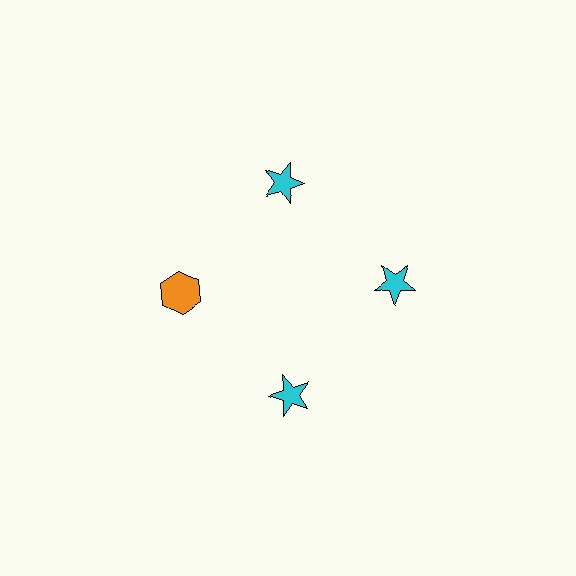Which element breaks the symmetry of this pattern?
The orange hexagon at roughly the 9 o'clock position breaks the symmetry. All other shapes are cyan stars.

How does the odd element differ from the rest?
It differs in both color (orange instead of cyan) and shape (hexagon instead of star).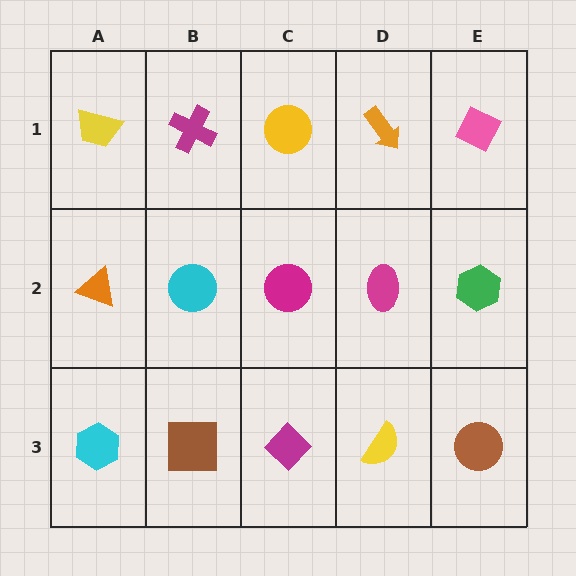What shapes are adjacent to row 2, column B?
A magenta cross (row 1, column B), a brown square (row 3, column B), an orange triangle (row 2, column A), a magenta circle (row 2, column C).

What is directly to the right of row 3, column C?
A yellow semicircle.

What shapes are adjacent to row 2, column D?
An orange arrow (row 1, column D), a yellow semicircle (row 3, column D), a magenta circle (row 2, column C), a green hexagon (row 2, column E).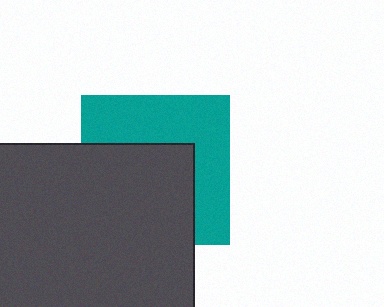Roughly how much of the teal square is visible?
About half of it is visible (roughly 48%).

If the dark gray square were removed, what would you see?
You would see the complete teal square.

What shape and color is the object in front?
The object in front is a dark gray square.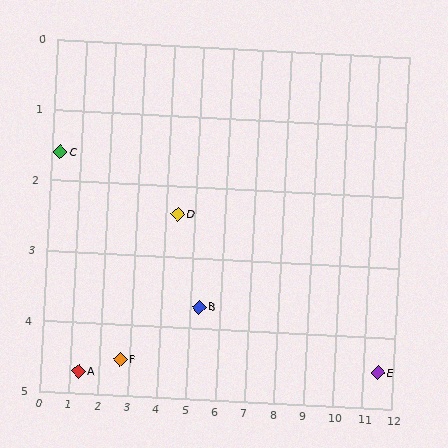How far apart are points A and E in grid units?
Points A and E are about 10.2 grid units apart.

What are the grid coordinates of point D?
Point D is at approximately (4.4, 2.4).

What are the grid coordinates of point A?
Point A is at approximately (1.3, 4.7).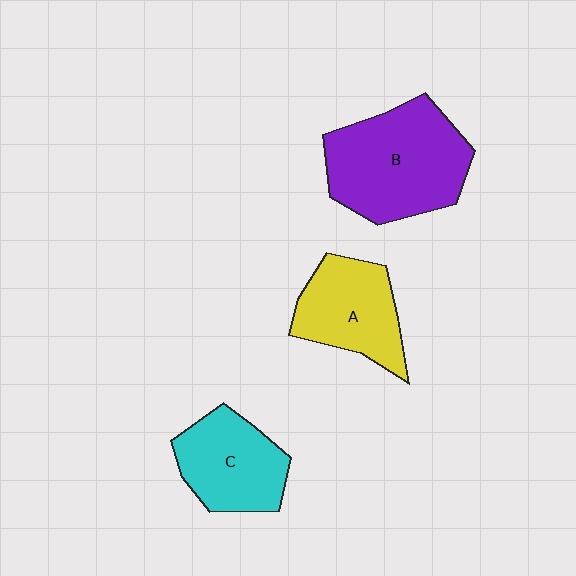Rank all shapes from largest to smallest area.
From largest to smallest: B (purple), A (yellow), C (cyan).